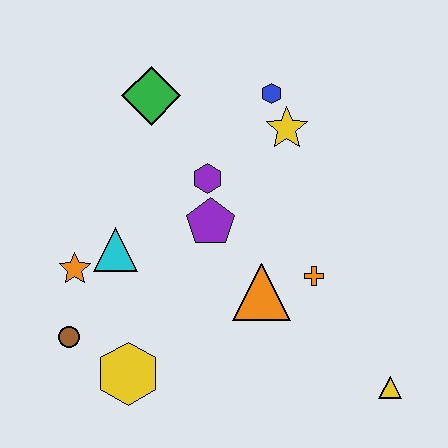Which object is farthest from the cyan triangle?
The yellow triangle is farthest from the cyan triangle.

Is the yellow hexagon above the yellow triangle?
Yes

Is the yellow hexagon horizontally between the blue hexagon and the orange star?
Yes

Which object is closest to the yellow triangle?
The orange cross is closest to the yellow triangle.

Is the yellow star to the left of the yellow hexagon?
No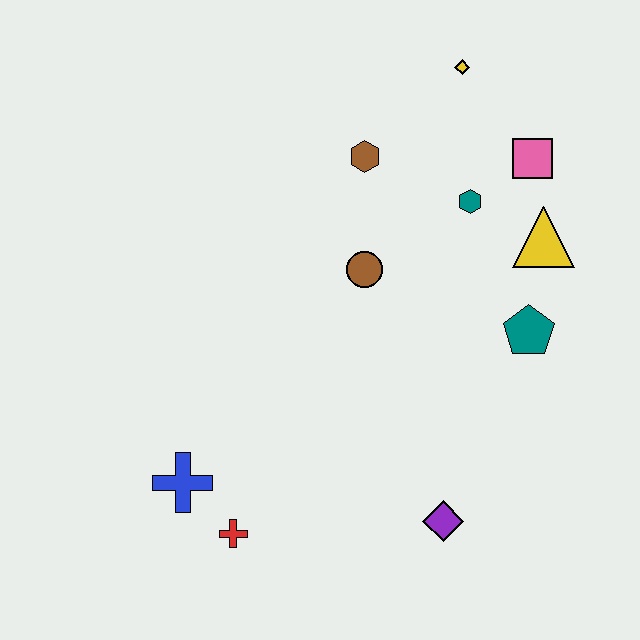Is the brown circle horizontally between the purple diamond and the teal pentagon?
No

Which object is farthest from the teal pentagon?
The blue cross is farthest from the teal pentagon.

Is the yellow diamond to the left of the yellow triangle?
Yes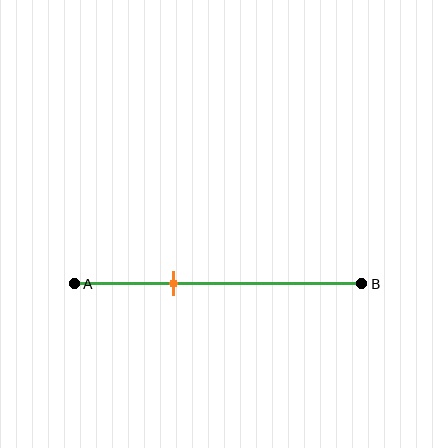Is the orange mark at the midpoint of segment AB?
No, the mark is at about 35% from A, not at the 50% midpoint.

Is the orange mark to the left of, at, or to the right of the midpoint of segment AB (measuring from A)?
The orange mark is to the left of the midpoint of segment AB.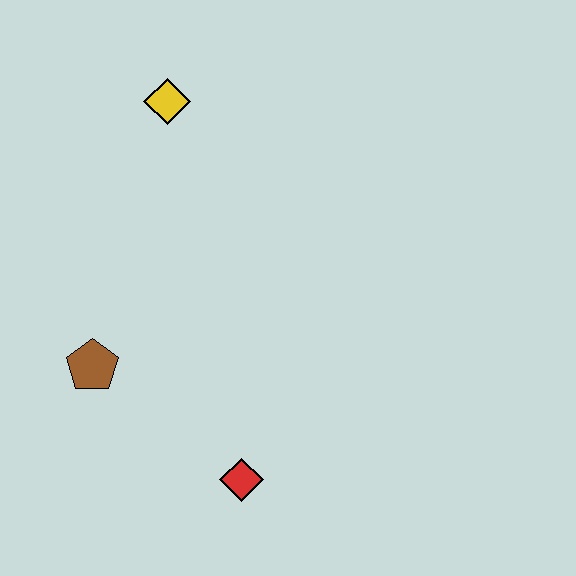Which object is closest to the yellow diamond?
The brown pentagon is closest to the yellow diamond.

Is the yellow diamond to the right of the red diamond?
No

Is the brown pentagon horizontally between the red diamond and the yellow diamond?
No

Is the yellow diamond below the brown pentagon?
No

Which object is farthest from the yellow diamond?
The red diamond is farthest from the yellow diamond.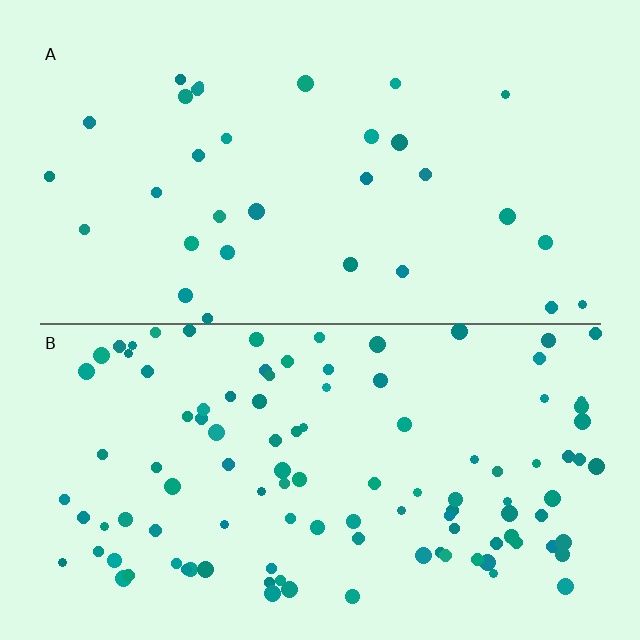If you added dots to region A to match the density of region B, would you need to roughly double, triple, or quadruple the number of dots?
Approximately triple.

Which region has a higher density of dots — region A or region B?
B (the bottom).